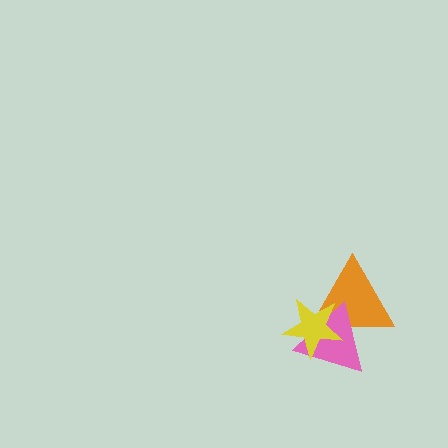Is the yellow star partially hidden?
No, no other shape covers it.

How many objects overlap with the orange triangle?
2 objects overlap with the orange triangle.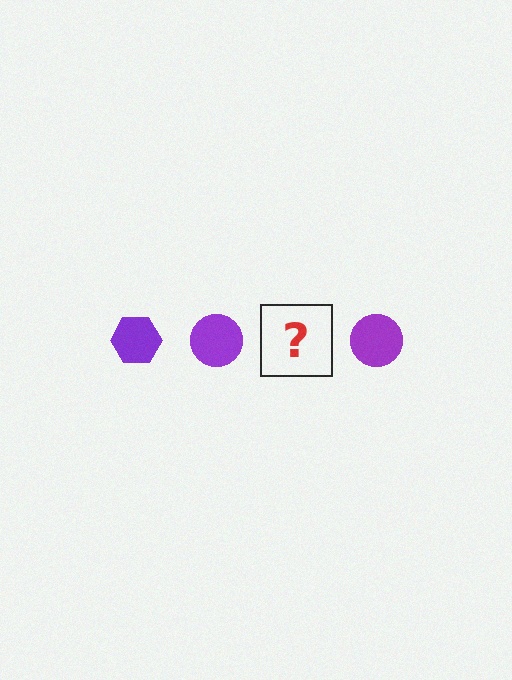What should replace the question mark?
The question mark should be replaced with a purple hexagon.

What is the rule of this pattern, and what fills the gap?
The rule is that the pattern cycles through hexagon, circle shapes in purple. The gap should be filled with a purple hexagon.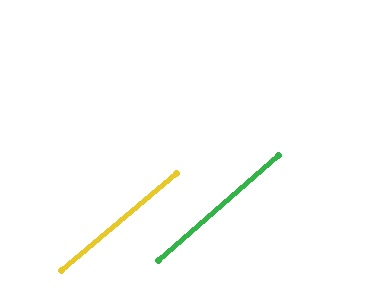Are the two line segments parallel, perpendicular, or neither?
Parallel — their directions differ by only 1.1°.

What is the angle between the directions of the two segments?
Approximately 1 degree.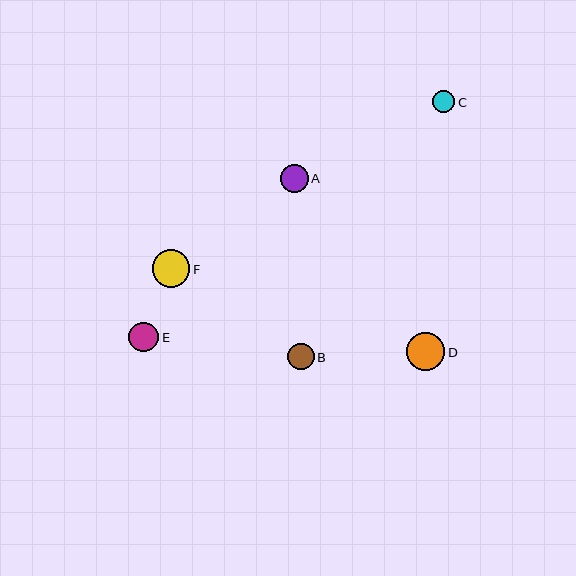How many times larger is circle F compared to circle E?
Circle F is approximately 1.3 times the size of circle E.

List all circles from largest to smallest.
From largest to smallest: D, F, E, A, B, C.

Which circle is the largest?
Circle D is the largest with a size of approximately 38 pixels.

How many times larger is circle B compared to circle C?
Circle B is approximately 1.2 times the size of circle C.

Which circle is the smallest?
Circle C is the smallest with a size of approximately 22 pixels.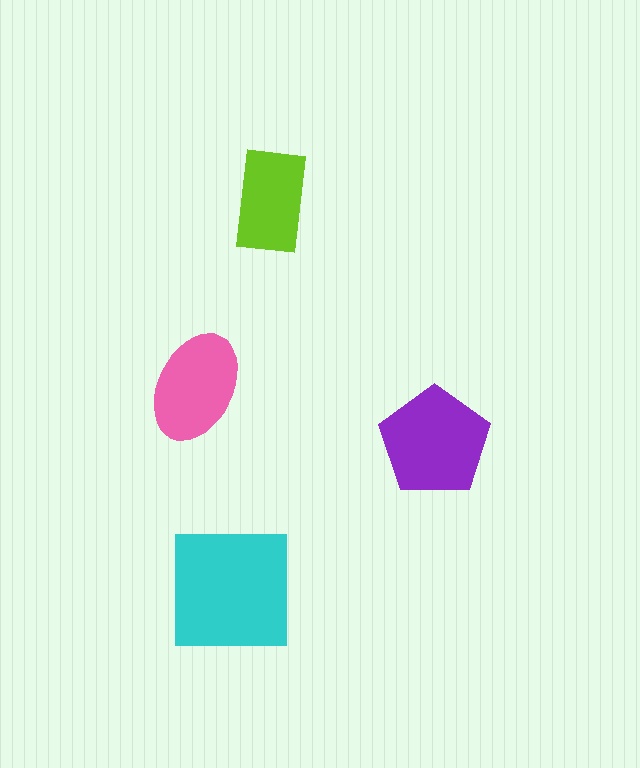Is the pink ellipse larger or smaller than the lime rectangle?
Larger.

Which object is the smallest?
The lime rectangle.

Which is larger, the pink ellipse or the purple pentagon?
The purple pentagon.